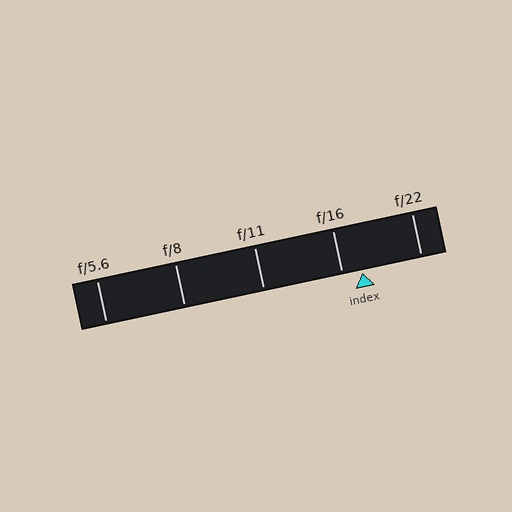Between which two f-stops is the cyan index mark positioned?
The index mark is between f/16 and f/22.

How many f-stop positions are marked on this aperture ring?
There are 5 f-stop positions marked.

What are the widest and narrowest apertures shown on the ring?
The widest aperture shown is f/5.6 and the narrowest is f/22.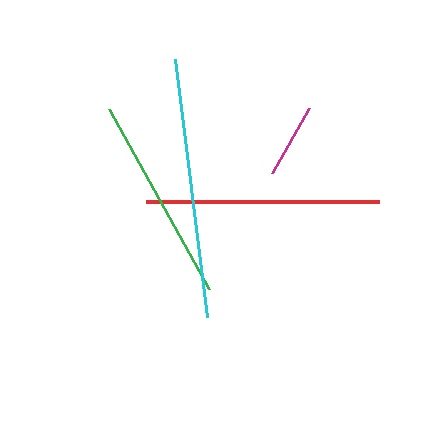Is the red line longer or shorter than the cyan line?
The cyan line is longer than the red line.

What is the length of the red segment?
The red segment is approximately 233 pixels long.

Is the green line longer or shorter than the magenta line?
The green line is longer than the magenta line.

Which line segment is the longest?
The cyan line is the longest at approximately 260 pixels.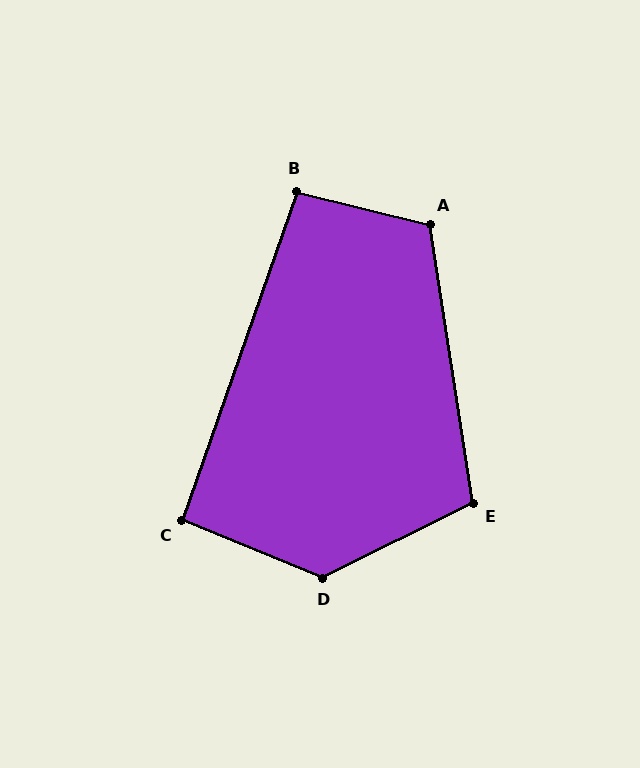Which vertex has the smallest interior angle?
C, at approximately 93 degrees.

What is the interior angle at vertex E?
Approximately 108 degrees (obtuse).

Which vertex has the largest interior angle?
D, at approximately 131 degrees.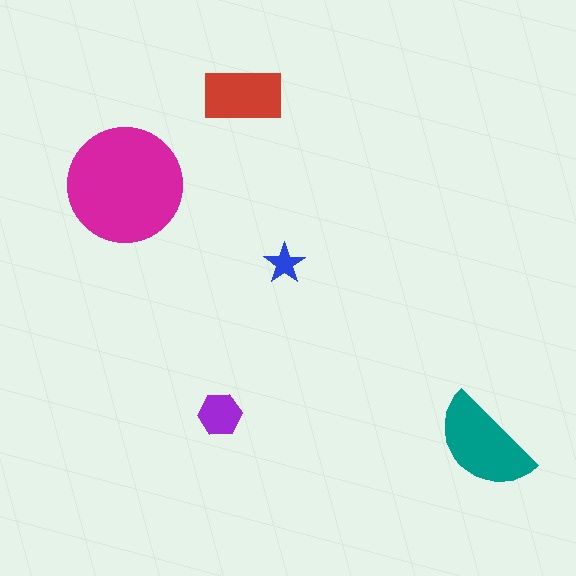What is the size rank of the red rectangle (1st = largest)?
3rd.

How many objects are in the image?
There are 5 objects in the image.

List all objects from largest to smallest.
The magenta circle, the teal semicircle, the red rectangle, the purple hexagon, the blue star.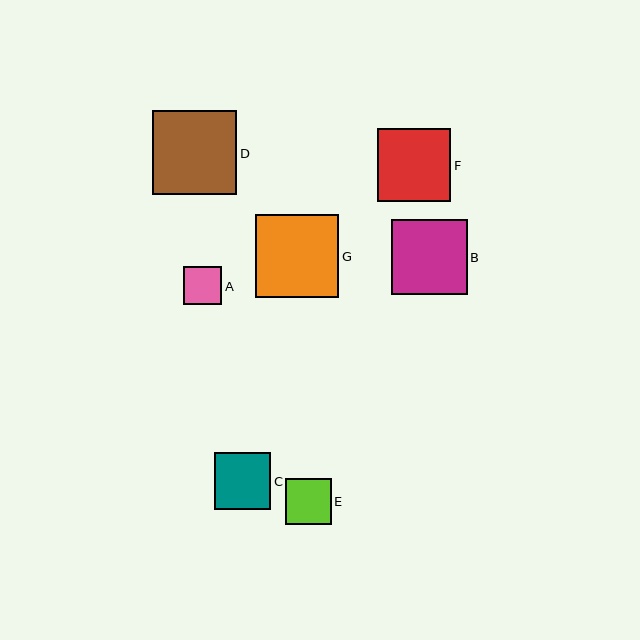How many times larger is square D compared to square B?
Square D is approximately 1.1 times the size of square B.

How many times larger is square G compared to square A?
Square G is approximately 2.2 times the size of square A.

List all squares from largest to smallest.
From largest to smallest: D, G, B, F, C, E, A.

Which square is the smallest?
Square A is the smallest with a size of approximately 38 pixels.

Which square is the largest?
Square D is the largest with a size of approximately 85 pixels.